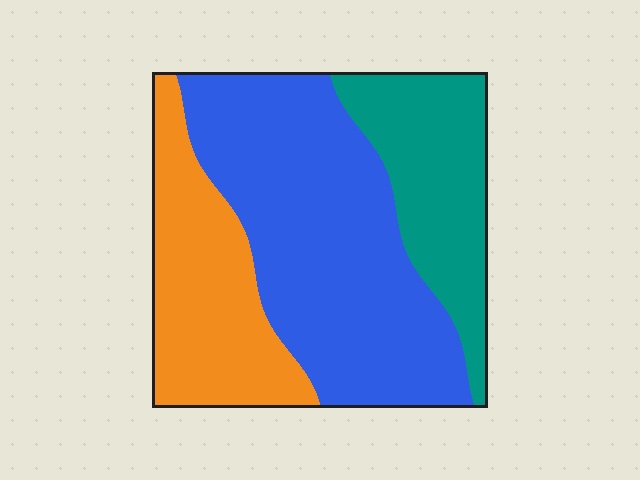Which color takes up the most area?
Blue, at roughly 50%.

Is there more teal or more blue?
Blue.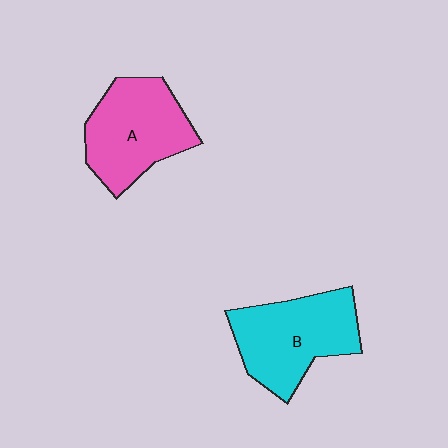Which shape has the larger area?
Shape B (cyan).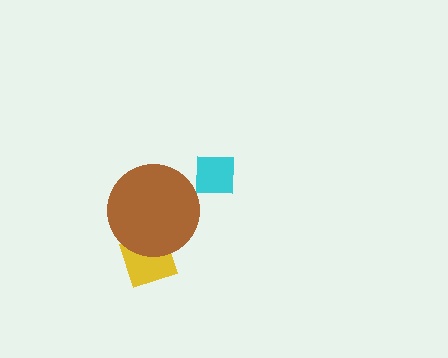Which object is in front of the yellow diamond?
The brown circle is in front of the yellow diamond.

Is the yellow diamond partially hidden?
Yes, it is partially covered by another shape.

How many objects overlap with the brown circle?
1 object overlaps with the brown circle.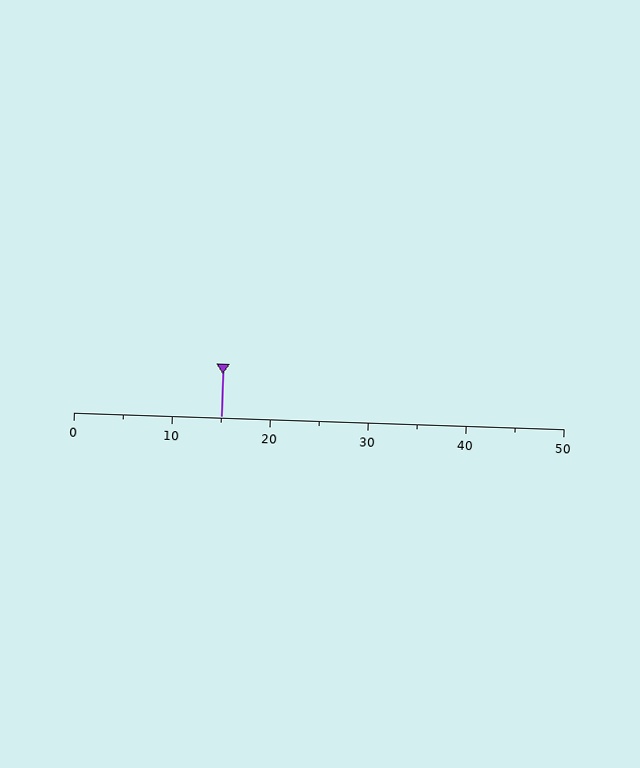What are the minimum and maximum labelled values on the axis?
The axis runs from 0 to 50.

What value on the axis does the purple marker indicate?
The marker indicates approximately 15.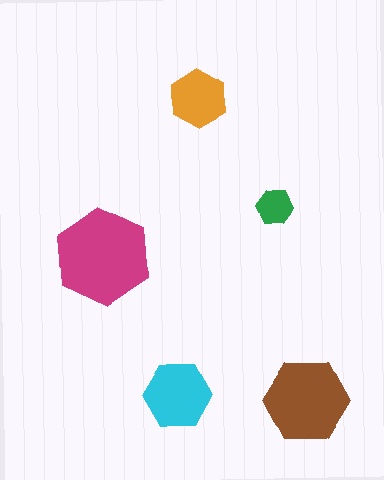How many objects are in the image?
There are 5 objects in the image.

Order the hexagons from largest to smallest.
the magenta one, the brown one, the cyan one, the orange one, the green one.